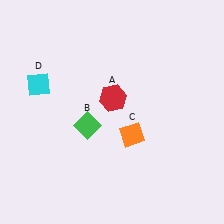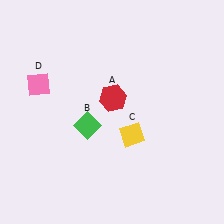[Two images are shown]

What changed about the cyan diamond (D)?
In Image 1, D is cyan. In Image 2, it changed to pink.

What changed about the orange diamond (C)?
In Image 1, C is orange. In Image 2, it changed to yellow.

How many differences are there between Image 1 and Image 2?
There are 2 differences between the two images.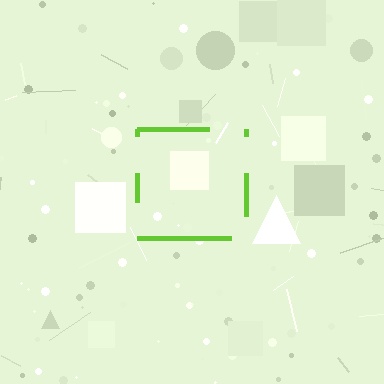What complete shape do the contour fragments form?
The contour fragments form a square.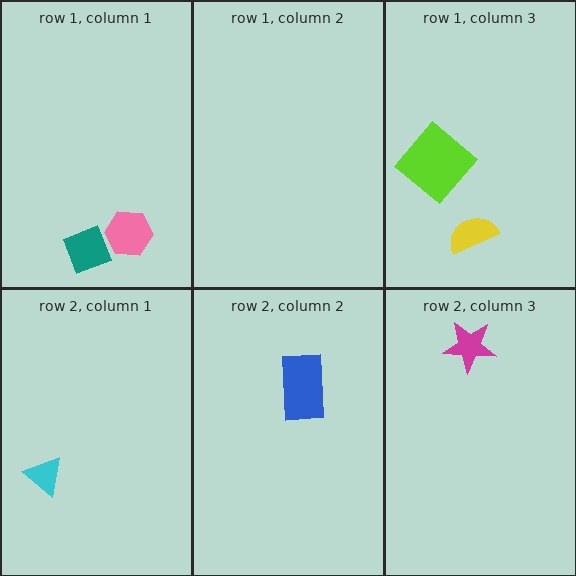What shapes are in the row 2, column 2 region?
The blue rectangle.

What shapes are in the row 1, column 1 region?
The teal diamond, the pink hexagon.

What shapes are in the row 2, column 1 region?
The cyan triangle.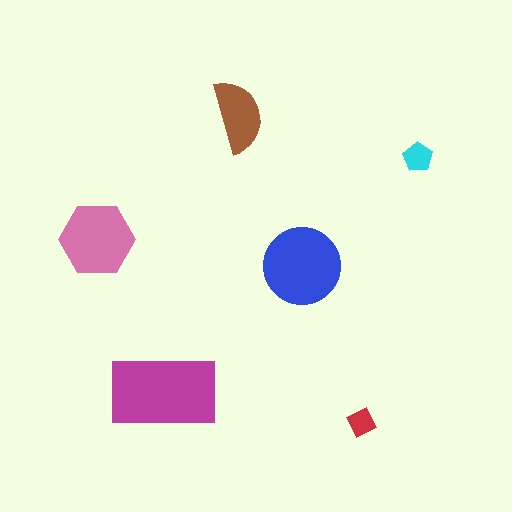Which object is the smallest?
The red diamond.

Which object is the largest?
The magenta rectangle.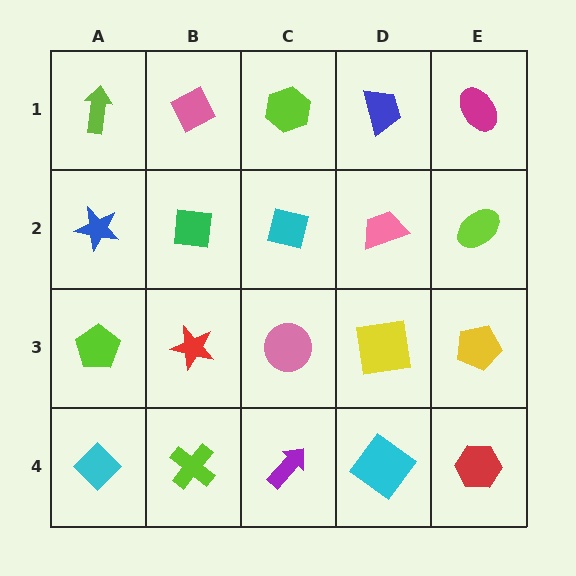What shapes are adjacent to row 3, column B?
A green square (row 2, column B), a lime cross (row 4, column B), a lime pentagon (row 3, column A), a pink circle (row 3, column C).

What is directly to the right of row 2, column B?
A cyan square.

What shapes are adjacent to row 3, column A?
A blue star (row 2, column A), a cyan diamond (row 4, column A), a red star (row 3, column B).